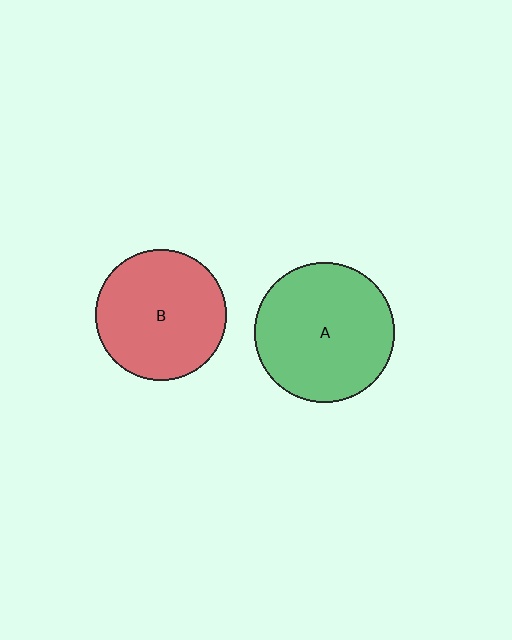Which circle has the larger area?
Circle A (green).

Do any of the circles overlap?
No, none of the circles overlap.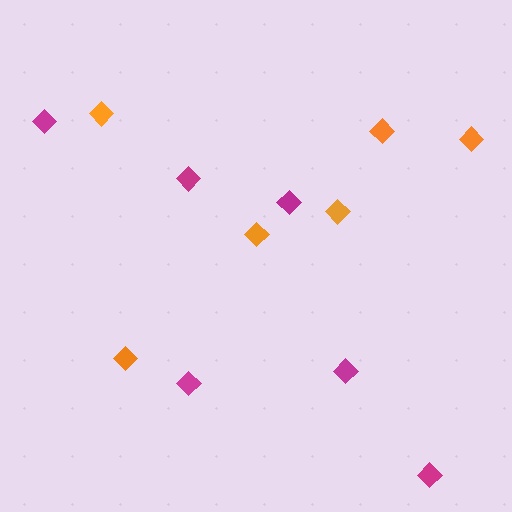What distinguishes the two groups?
There are 2 groups: one group of magenta diamonds (6) and one group of orange diamonds (6).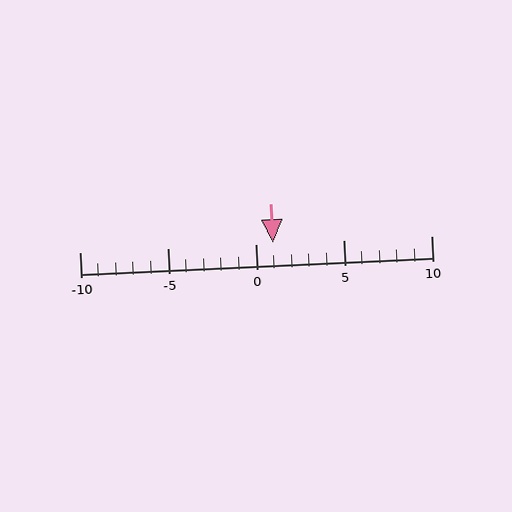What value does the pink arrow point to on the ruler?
The pink arrow points to approximately 1.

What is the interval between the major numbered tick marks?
The major tick marks are spaced 5 units apart.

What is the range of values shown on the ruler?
The ruler shows values from -10 to 10.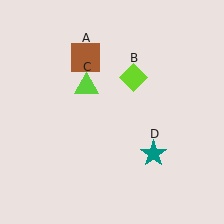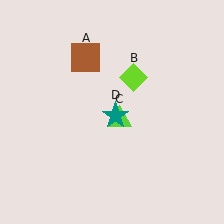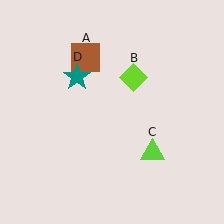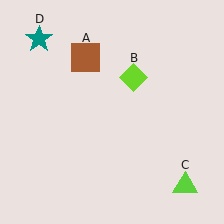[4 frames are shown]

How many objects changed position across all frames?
2 objects changed position: lime triangle (object C), teal star (object D).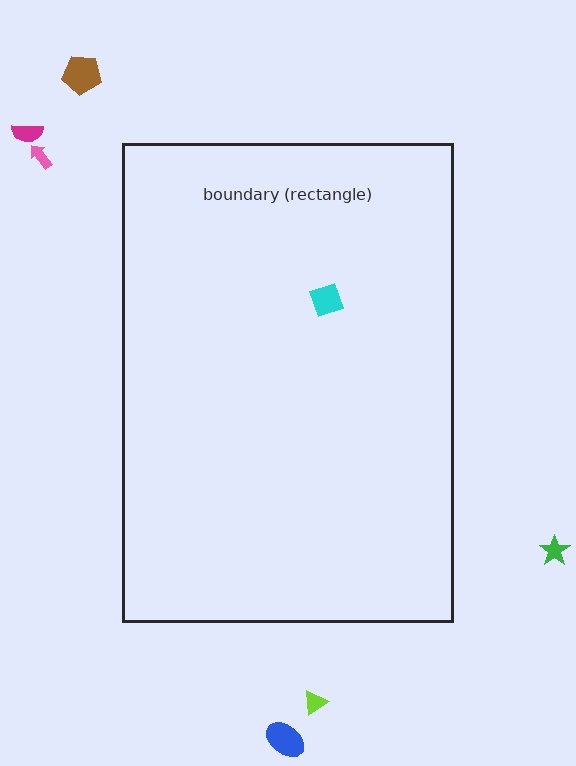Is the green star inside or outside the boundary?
Outside.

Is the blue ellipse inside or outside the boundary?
Outside.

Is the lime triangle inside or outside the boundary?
Outside.